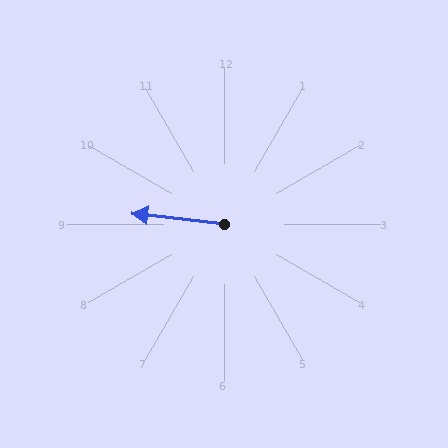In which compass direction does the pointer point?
West.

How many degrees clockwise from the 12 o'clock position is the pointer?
Approximately 277 degrees.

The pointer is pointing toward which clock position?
Roughly 9 o'clock.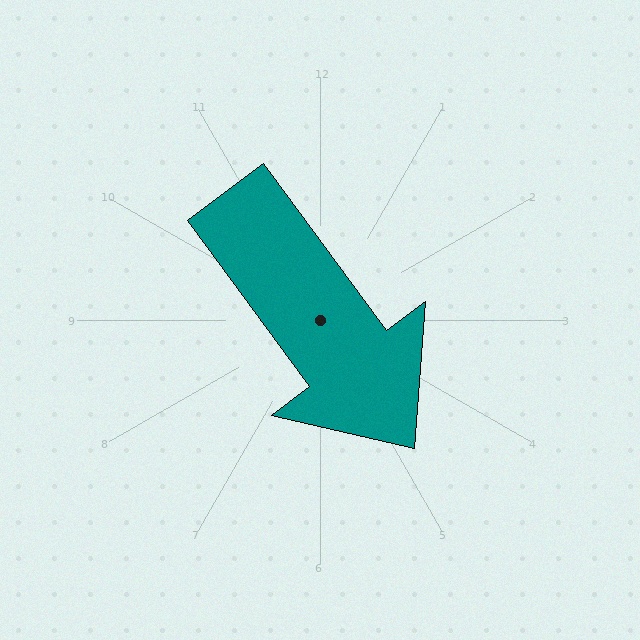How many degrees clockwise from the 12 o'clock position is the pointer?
Approximately 144 degrees.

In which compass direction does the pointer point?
Southeast.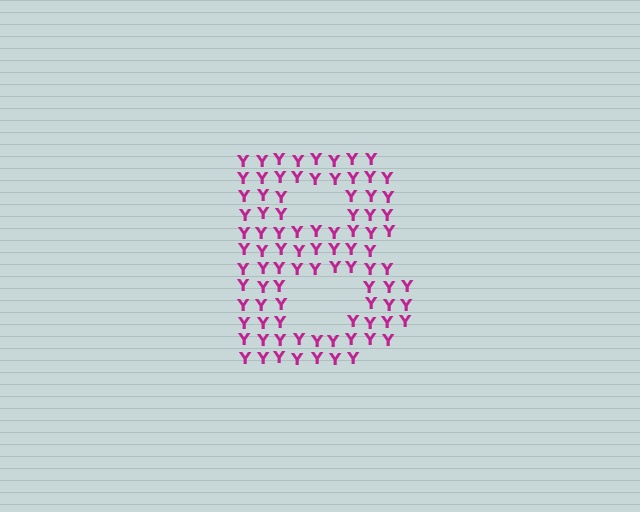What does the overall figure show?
The overall figure shows the letter B.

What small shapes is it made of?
It is made of small letter Y's.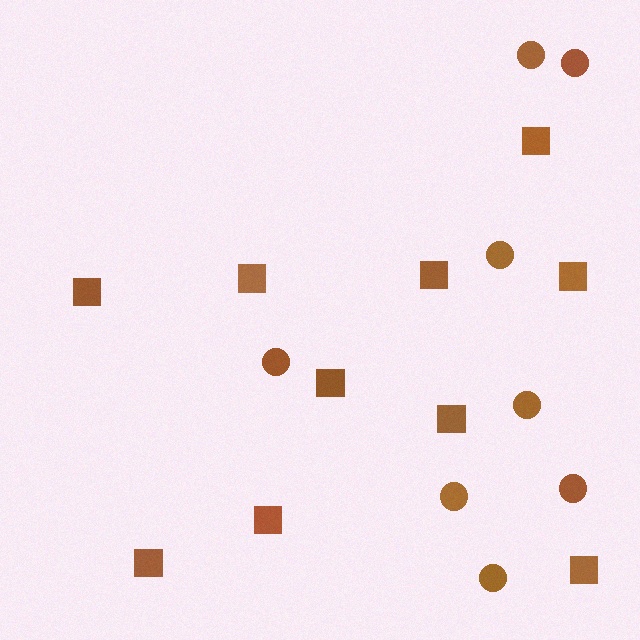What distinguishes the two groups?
There are 2 groups: one group of circles (8) and one group of squares (10).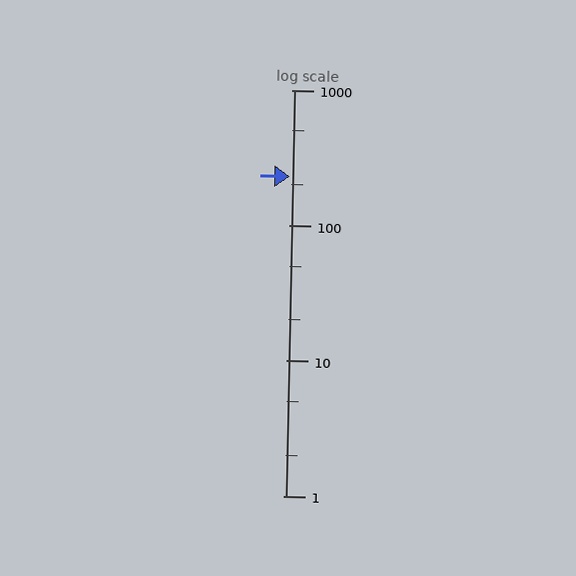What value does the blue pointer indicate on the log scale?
The pointer indicates approximately 230.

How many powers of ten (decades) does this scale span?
The scale spans 3 decades, from 1 to 1000.